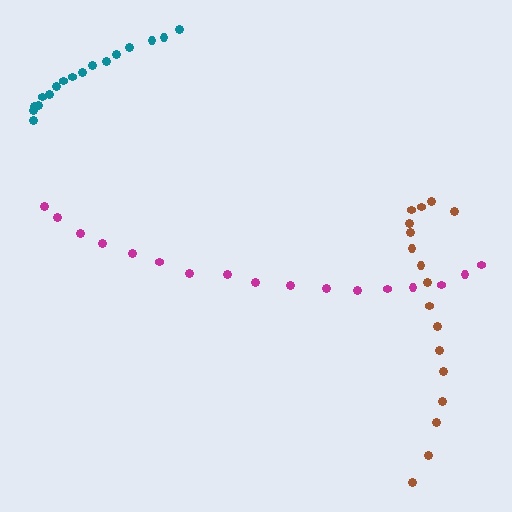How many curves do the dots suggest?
There are 3 distinct paths.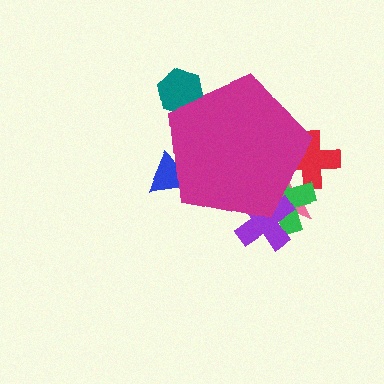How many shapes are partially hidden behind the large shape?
6 shapes are partially hidden.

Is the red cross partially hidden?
Yes, the red cross is partially hidden behind the magenta pentagon.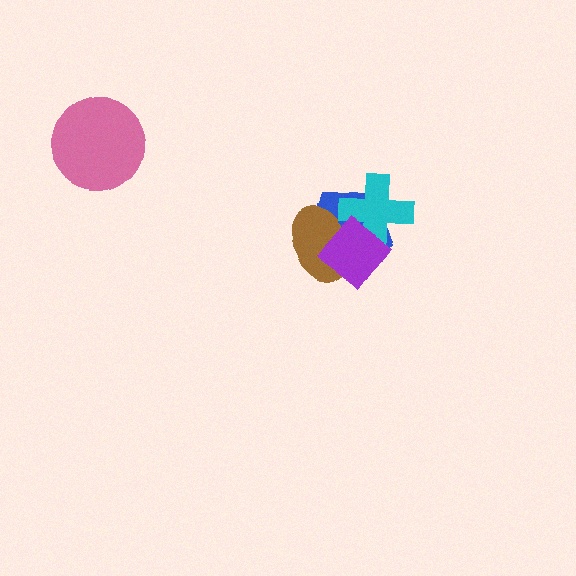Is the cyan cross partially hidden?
Yes, it is partially covered by another shape.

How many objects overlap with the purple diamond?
3 objects overlap with the purple diamond.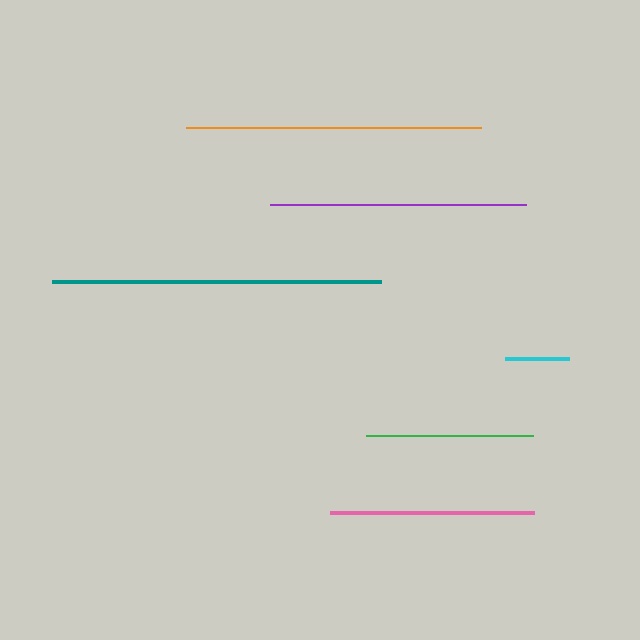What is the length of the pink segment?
The pink segment is approximately 204 pixels long.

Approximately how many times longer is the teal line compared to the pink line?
The teal line is approximately 1.6 times the length of the pink line.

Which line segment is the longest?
The teal line is the longest at approximately 329 pixels.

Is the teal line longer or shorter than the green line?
The teal line is longer than the green line.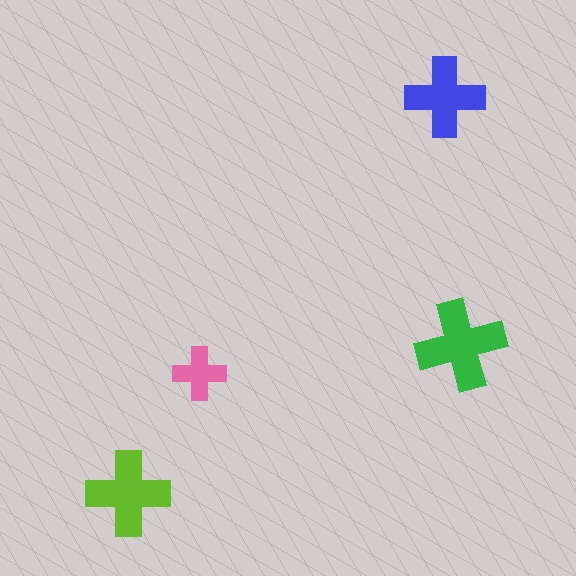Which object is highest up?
The blue cross is topmost.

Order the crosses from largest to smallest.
the green one, the lime one, the blue one, the pink one.